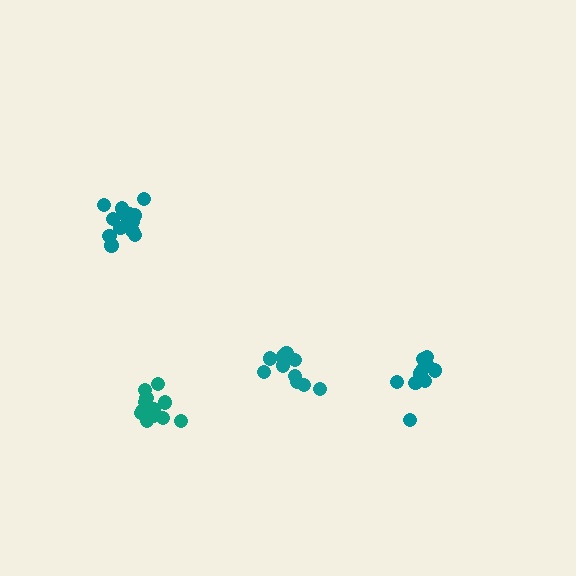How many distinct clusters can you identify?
There are 4 distinct clusters.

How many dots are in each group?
Group 1: 12 dots, Group 2: 14 dots, Group 3: 12 dots, Group 4: 11 dots (49 total).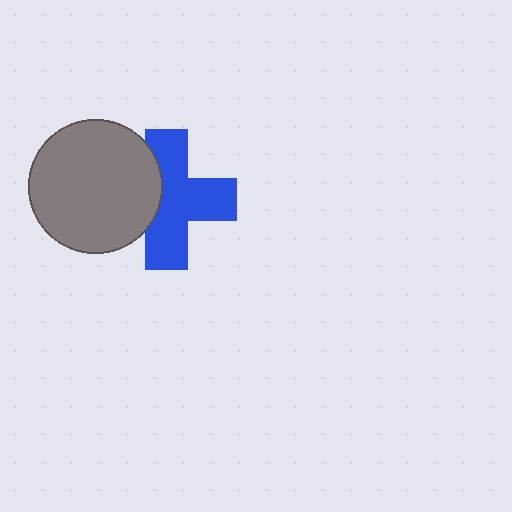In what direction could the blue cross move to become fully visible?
The blue cross could move right. That would shift it out from behind the gray circle entirely.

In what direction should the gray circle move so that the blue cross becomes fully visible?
The gray circle should move left. That is the shortest direction to clear the overlap and leave the blue cross fully visible.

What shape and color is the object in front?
The object in front is a gray circle.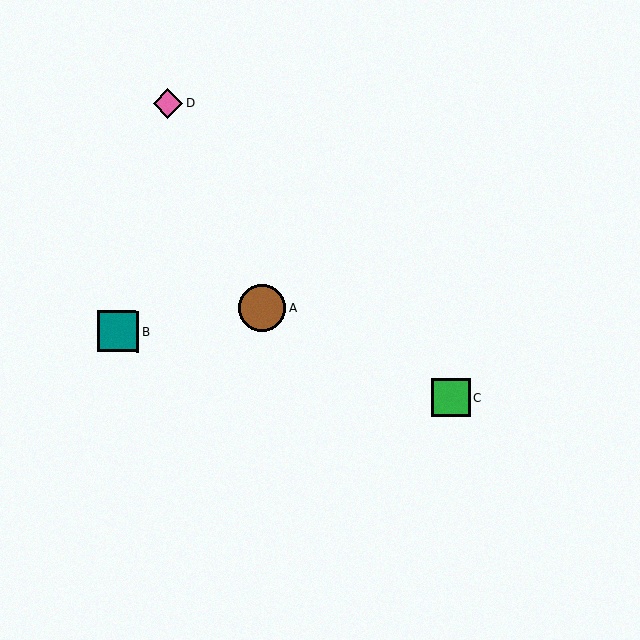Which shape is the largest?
The brown circle (labeled A) is the largest.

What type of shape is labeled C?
Shape C is a green square.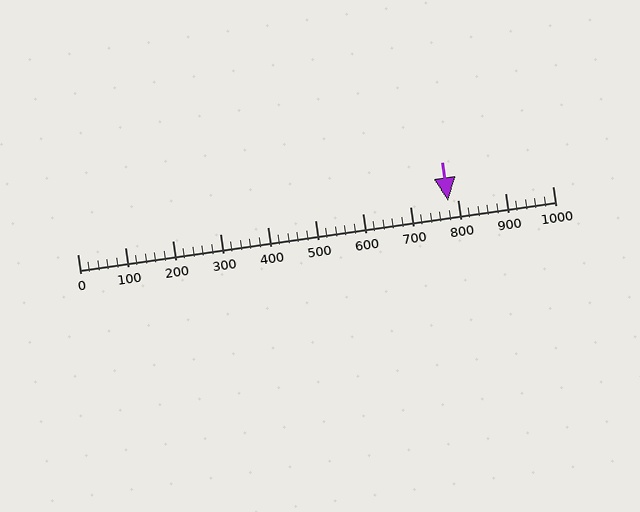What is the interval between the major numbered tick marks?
The major tick marks are spaced 100 units apart.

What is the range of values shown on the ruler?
The ruler shows values from 0 to 1000.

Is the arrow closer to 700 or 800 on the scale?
The arrow is closer to 800.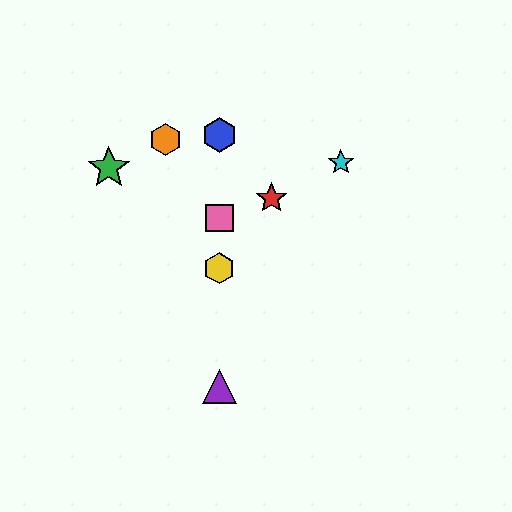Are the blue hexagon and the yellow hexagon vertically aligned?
Yes, both are at x≈219.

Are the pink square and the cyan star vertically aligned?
No, the pink square is at x≈219 and the cyan star is at x≈341.